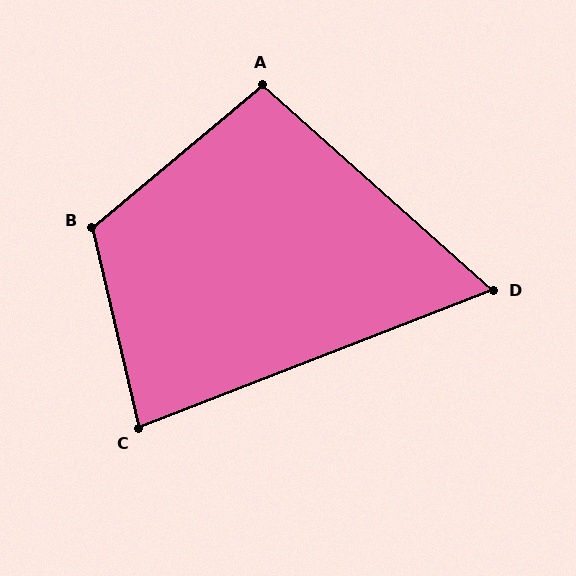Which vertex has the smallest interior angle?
D, at approximately 63 degrees.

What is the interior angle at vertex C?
Approximately 82 degrees (acute).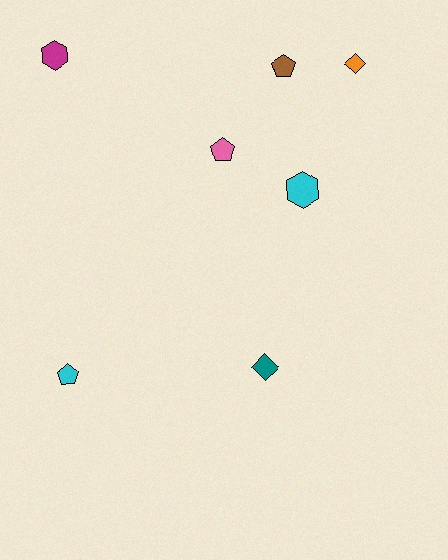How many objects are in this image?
There are 7 objects.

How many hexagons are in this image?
There are 2 hexagons.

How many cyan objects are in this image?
There are 2 cyan objects.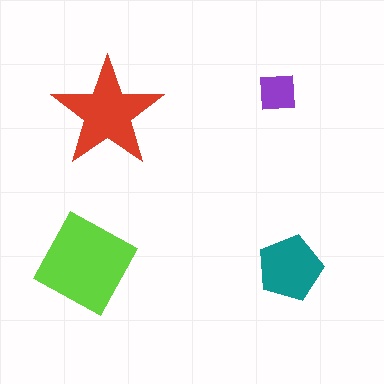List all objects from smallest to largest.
The purple square, the teal pentagon, the red star, the lime diamond.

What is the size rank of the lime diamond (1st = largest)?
1st.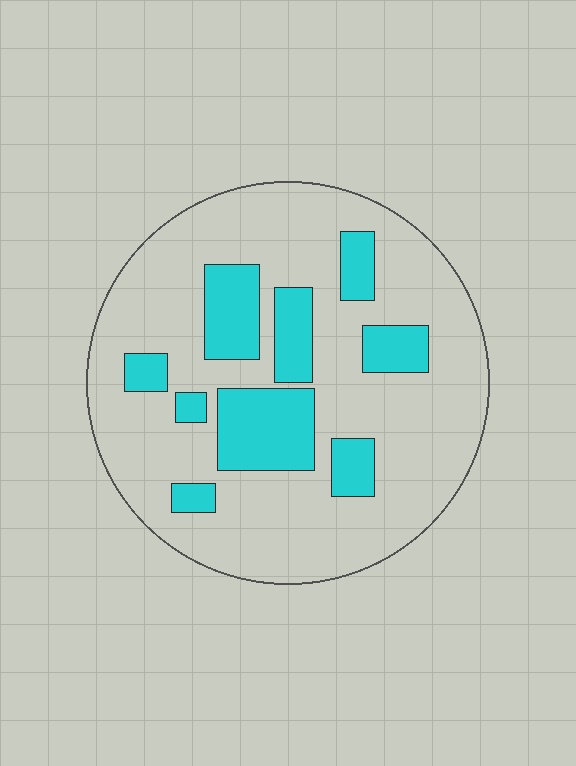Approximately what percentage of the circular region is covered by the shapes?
Approximately 25%.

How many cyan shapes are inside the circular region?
9.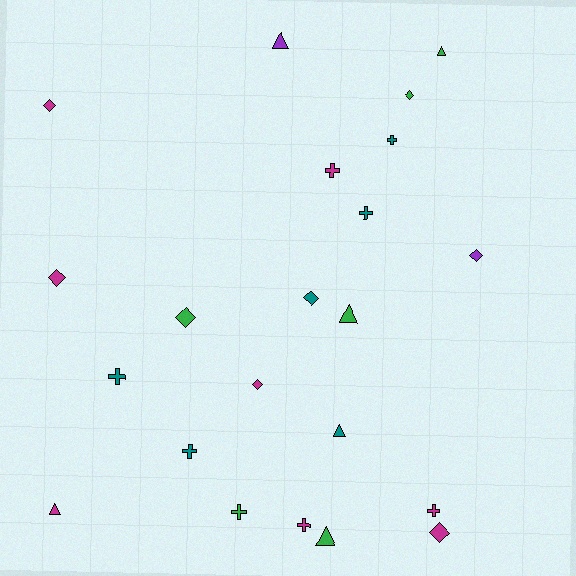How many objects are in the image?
There are 22 objects.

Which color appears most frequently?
Magenta, with 8 objects.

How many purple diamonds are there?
There is 1 purple diamond.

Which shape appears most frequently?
Diamond, with 8 objects.